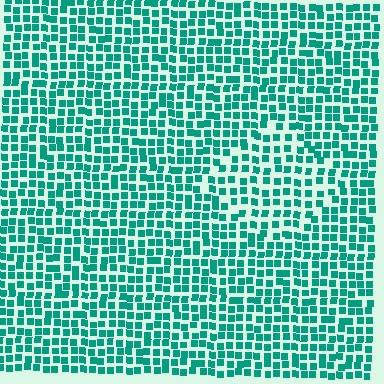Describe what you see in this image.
The image contains small teal elements arranged at two different densities. A diamond-shaped region is visible where the elements are less densely packed than the surrounding area.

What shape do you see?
I see a diamond.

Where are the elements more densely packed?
The elements are more densely packed outside the diamond boundary.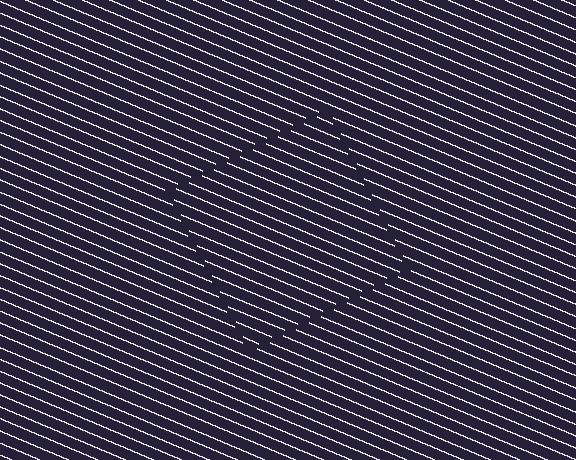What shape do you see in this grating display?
An illusory square. The interior of the shape contains the same grating, shifted by half a period — the contour is defined by the phase discontinuity where line-ends from the inner and outer gratings abut.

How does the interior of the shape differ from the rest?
The interior of the shape contains the same grating, shifted by half a period — the contour is defined by the phase discontinuity where line-ends from the inner and outer gratings abut.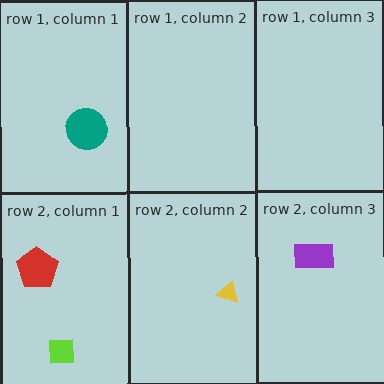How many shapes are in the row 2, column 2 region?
1.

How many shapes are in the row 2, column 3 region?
1.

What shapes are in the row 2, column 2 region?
The yellow triangle.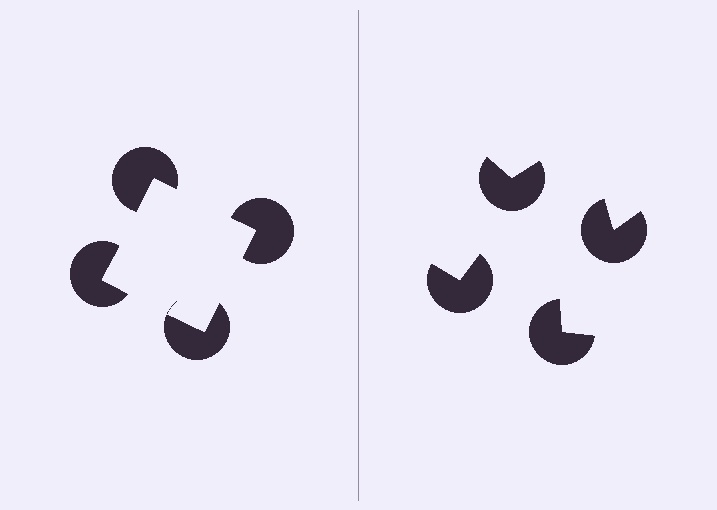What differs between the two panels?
The pac-man discs are positioned identically on both sides; only the wedge orientations differ. On the left they align to a square; on the right they are misaligned.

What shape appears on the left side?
An illusory square.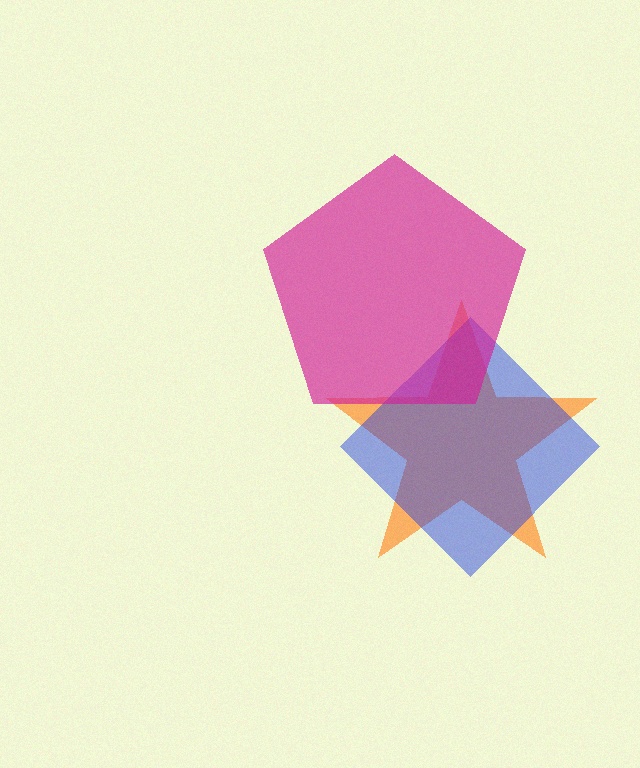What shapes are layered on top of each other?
The layered shapes are: an orange star, a blue diamond, a magenta pentagon.